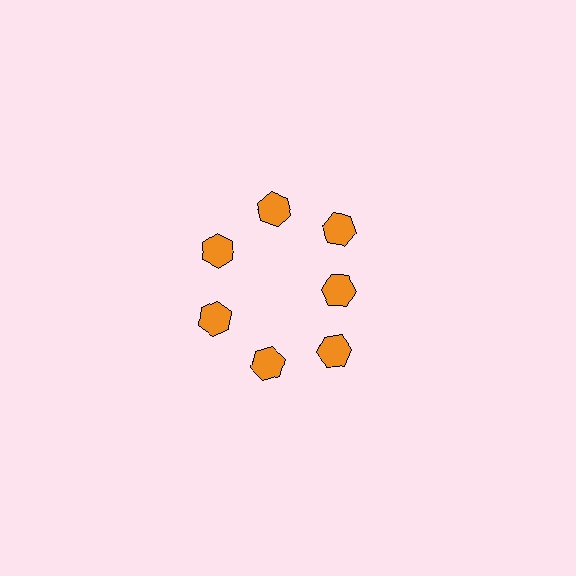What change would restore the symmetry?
The symmetry would be restored by moving it outward, back onto the ring so that all 7 hexagons sit at equal angles and equal distance from the center.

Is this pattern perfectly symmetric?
No. The 7 orange hexagons are arranged in a ring, but one element near the 3 o'clock position is pulled inward toward the center, breaking the 7-fold rotational symmetry.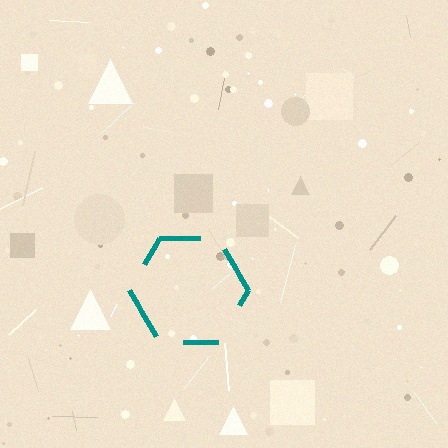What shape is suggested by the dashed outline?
The dashed outline suggests a hexagon.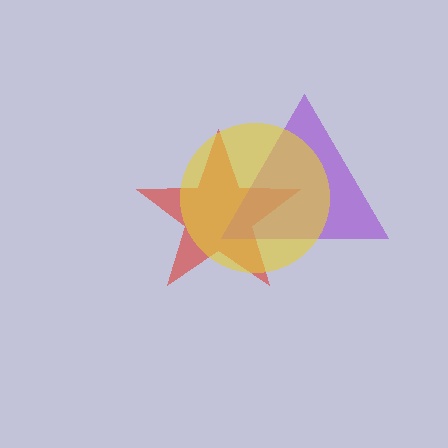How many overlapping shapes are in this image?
There are 3 overlapping shapes in the image.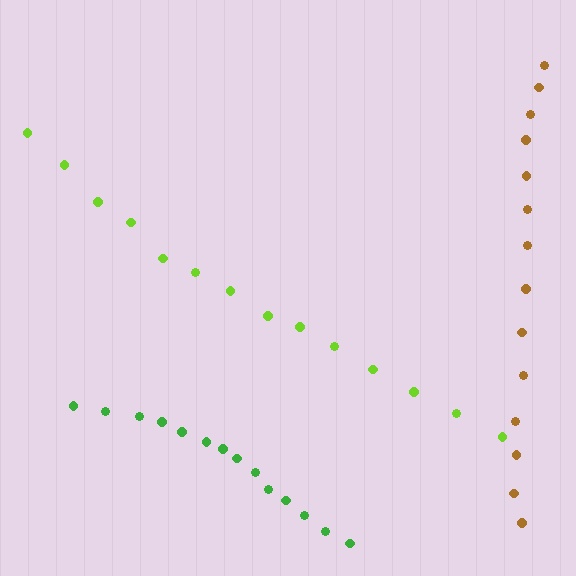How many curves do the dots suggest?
There are 3 distinct paths.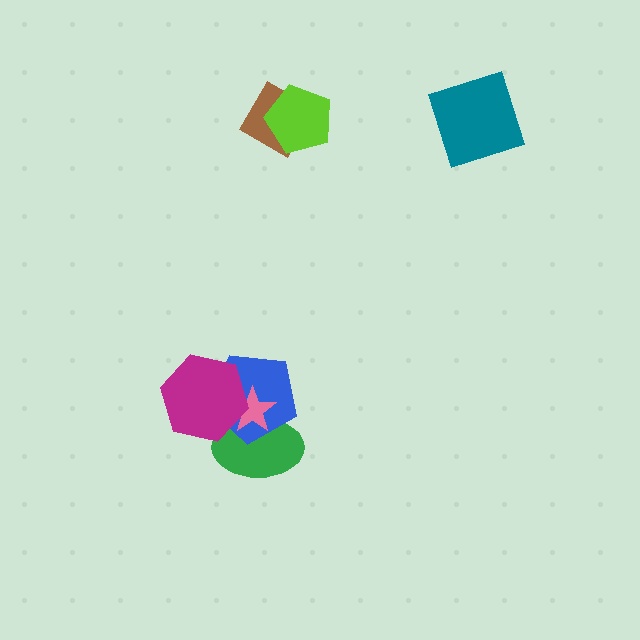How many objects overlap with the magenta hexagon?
3 objects overlap with the magenta hexagon.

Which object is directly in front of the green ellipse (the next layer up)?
The blue pentagon is directly in front of the green ellipse.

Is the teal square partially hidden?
No, no other shape covers it.